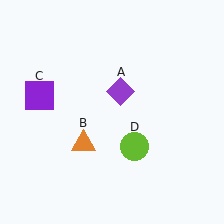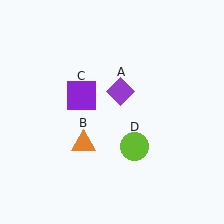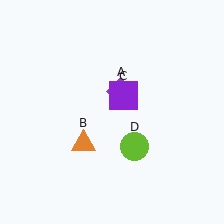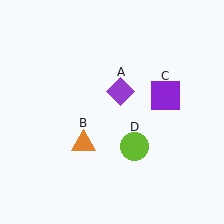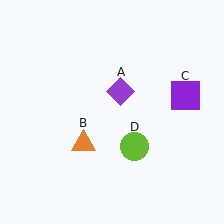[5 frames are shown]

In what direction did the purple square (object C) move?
The purple square (object C) moved right.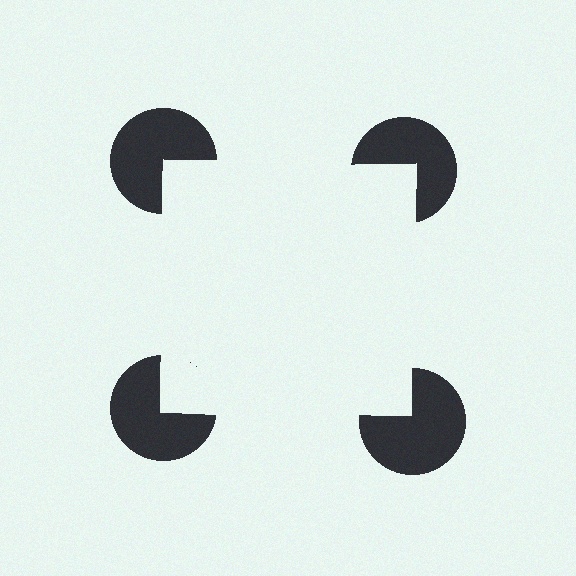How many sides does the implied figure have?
4 sides.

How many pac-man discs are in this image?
There are 4 — one at each vertex of the illusory square.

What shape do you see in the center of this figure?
An illusory square — its edges are inferred from the aligned wedge cuts in the pac-man discs, not physically drawn.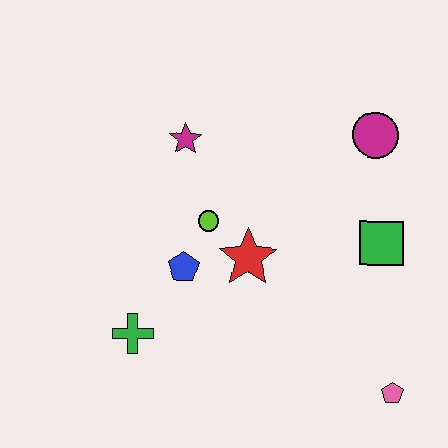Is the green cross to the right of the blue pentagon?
No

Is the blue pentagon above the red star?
No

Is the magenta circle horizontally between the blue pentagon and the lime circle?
No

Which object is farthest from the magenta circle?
The green cross is farthest from the magenta circle.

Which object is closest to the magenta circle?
The green square is closest to the magenta circle.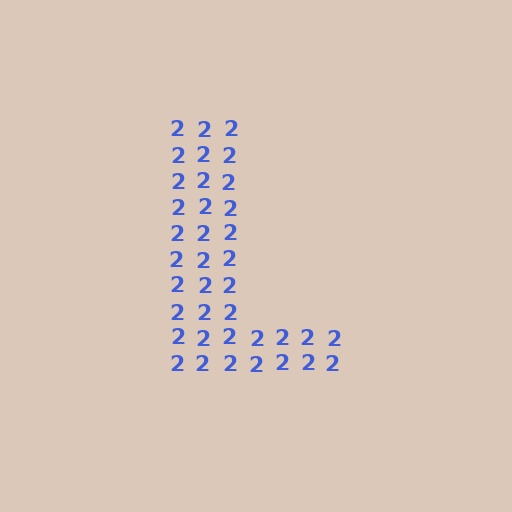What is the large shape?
The large shape is the letter L.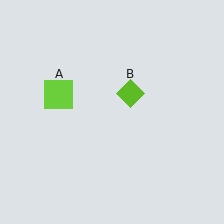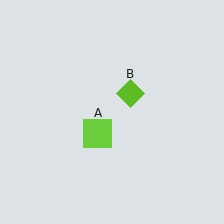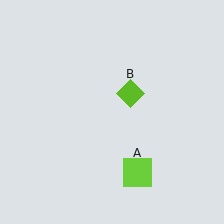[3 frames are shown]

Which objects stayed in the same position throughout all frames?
Lime diamond (object B) remained stationary.